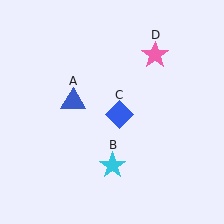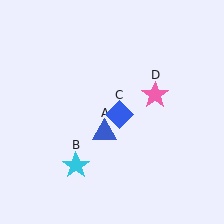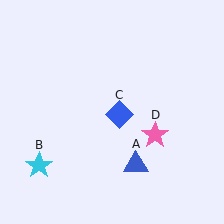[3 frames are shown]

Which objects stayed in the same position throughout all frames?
Blue diamond (object C) remained stationary.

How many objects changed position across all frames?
3 objects changed position: blue triangle (object A), cyan star (object B), pink star (object D).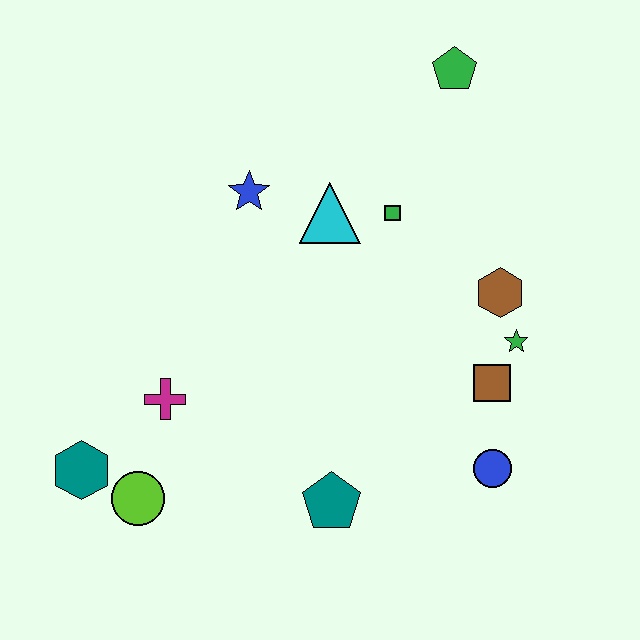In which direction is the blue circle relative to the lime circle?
The blue circle is to the right of the lime circle.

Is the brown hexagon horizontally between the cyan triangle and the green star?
Yes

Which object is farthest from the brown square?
The teal hexagon is farthest from the brown square.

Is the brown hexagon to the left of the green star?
Yes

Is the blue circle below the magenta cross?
Yes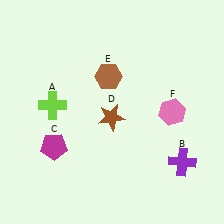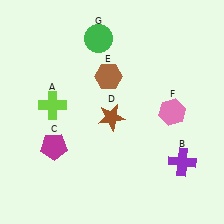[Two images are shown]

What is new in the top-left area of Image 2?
A green circle (G) was added in the top-left area of Image 2.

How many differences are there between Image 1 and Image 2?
There is 1 difference between the two images.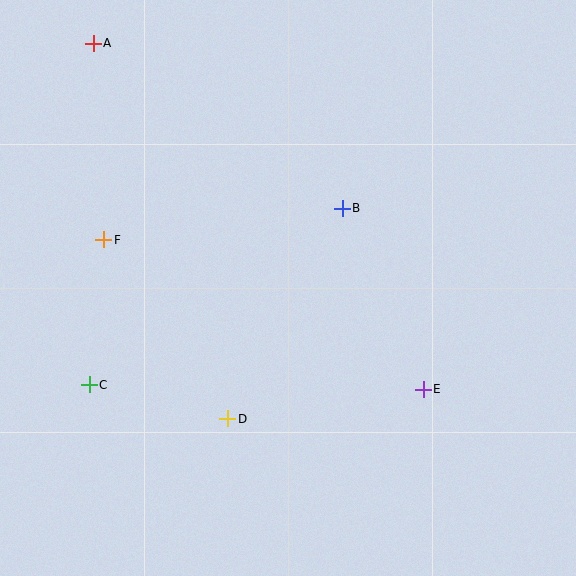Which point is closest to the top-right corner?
Point B is closest to the top-right corner.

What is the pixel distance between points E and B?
The distance between E and B is 198 pixels.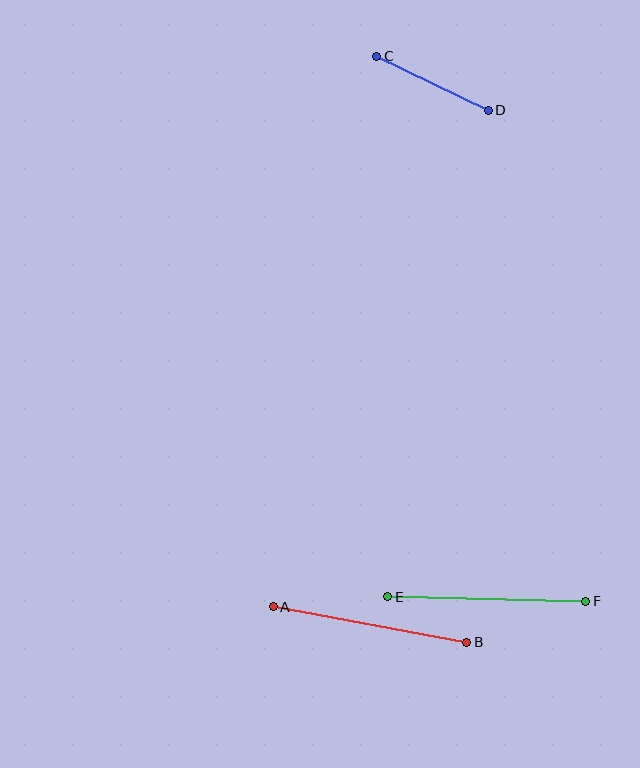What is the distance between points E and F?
The distance is approximately 198 pixels.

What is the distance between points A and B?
The distance is approximately 197 pixels.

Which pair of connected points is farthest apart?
Points E and F are farthest apart.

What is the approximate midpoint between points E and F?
The midpoint is at approximately (487, 599) pixels.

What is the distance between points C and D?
The distance is approximately 123 pixels.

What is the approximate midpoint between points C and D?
The midpoint is at approximately (433, 83) pixels.